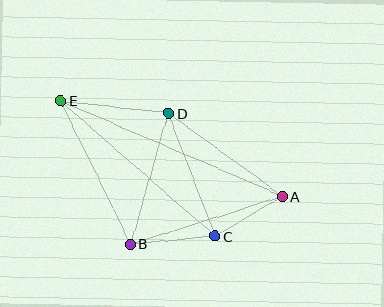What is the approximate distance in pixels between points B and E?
The distance between B and E is approximately 159 pixels.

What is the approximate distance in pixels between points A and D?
The distance between A and D is approximately 141 pixels.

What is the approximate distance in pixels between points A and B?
The distance between A and B is approximately 159 pixels.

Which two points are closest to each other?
Points A and C are closest to each other.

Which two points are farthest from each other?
Points A and E are farthest from each other.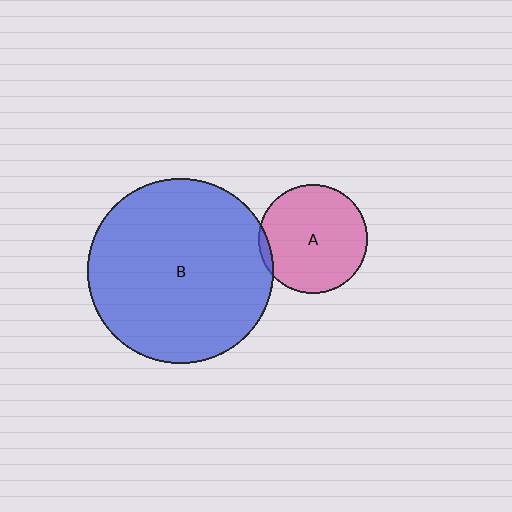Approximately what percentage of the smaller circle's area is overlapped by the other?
Approximately 5%.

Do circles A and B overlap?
Yes.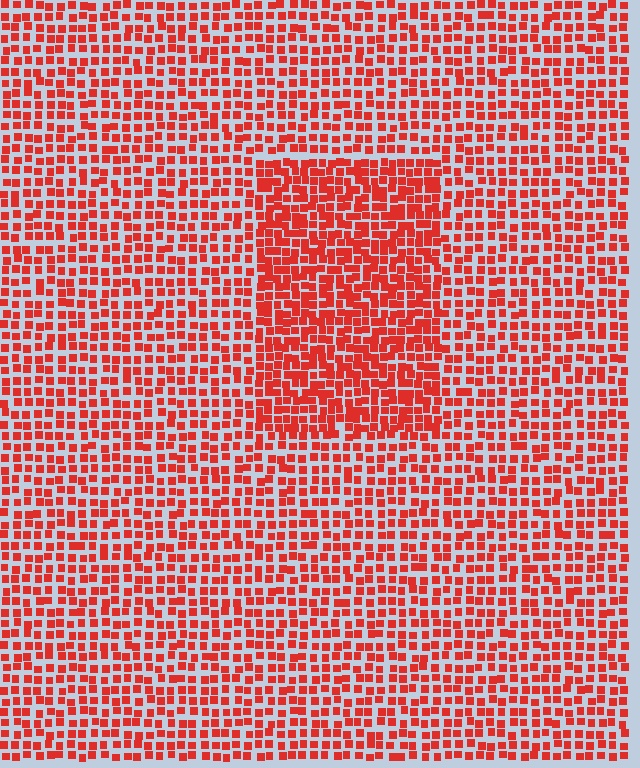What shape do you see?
I see a rectangle.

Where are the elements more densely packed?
The elements are more densely packed inside the rectangle boundary.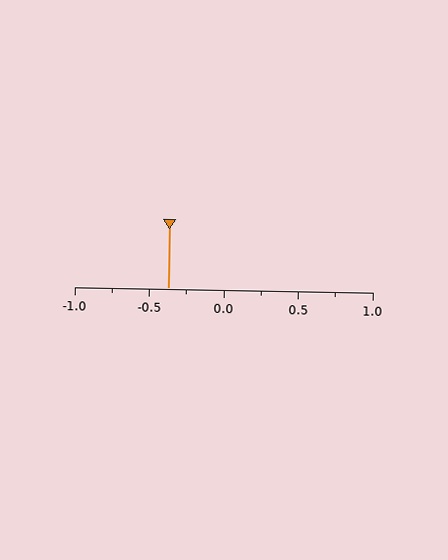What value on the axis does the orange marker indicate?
The marker indicates approximately -0.38.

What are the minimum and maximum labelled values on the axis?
The axis runs from -1.0 to 1.0.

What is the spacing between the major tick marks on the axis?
The major ticks are spaced 0.5 apart.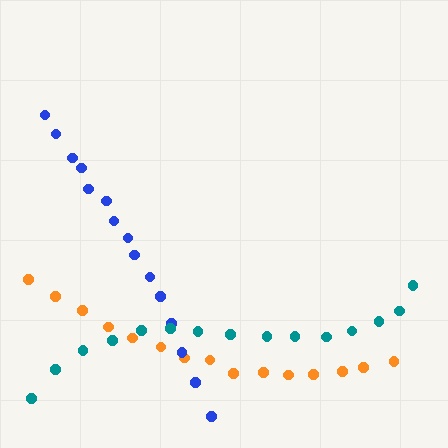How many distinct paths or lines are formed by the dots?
There are 3 distinct paths.